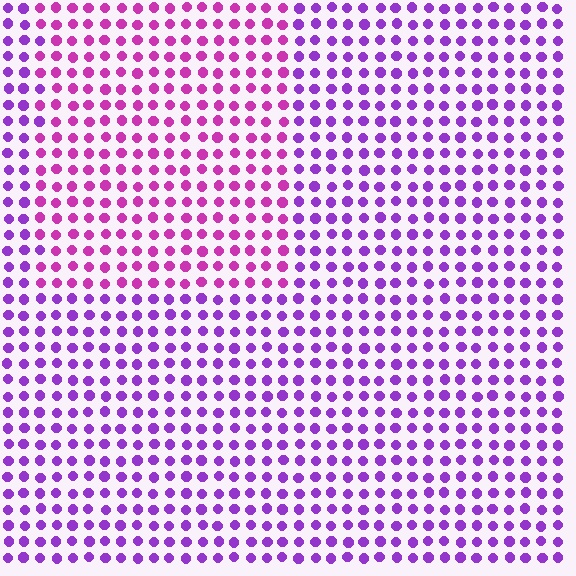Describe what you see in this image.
The image is filled with small purple elements in a uniform arrangement. A rectangle-shaped region is visible where the elements are tinted to a slightly different hue, forming a subtle color boundary.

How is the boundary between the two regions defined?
The boundary is defined purely by a slight shift in hue (about 33 degrees). Spacing, size, and orientation are identical on both sides.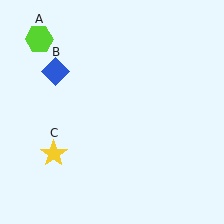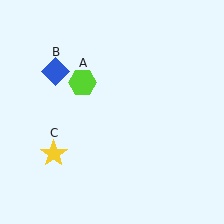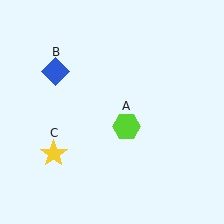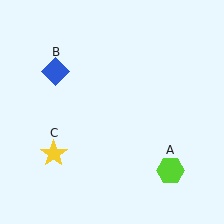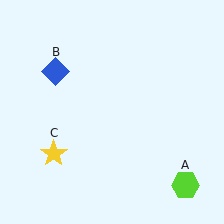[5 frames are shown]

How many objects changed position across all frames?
1 object changed position: lime hexagon (object A).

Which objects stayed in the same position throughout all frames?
Blue diamond (object B) and yellow star (object C) remained stationary.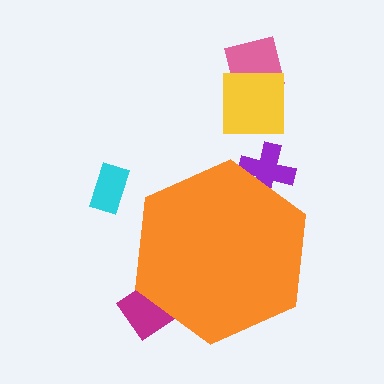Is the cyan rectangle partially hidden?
No, the cyan rectangle is fully visible.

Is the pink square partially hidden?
No, the pink square is fully visible.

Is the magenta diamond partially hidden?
Yes, the magenta diamond is partially hidden behind the orange hexagon.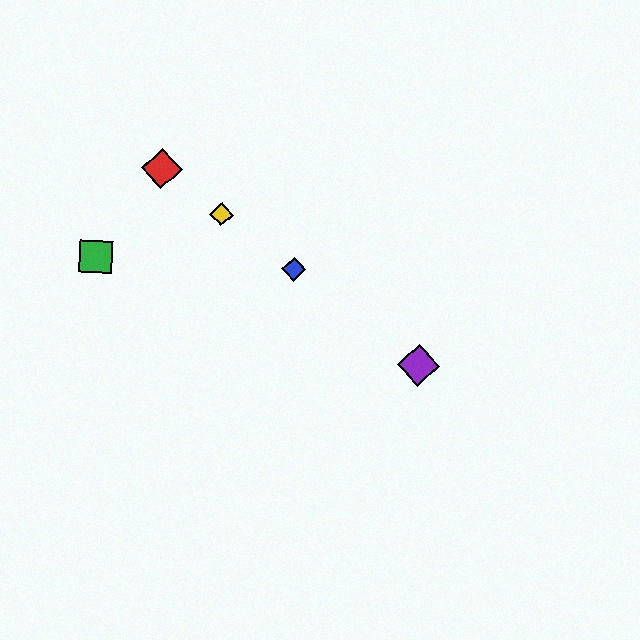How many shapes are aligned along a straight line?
4 shapes (the red diamond, the blue diamond, the yellow diamond, the purple diamond) are aligned along a straight line.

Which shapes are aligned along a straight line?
The red diamond, the blue diamond, the yellow diamond, the purple diamond are aligned along a straight line.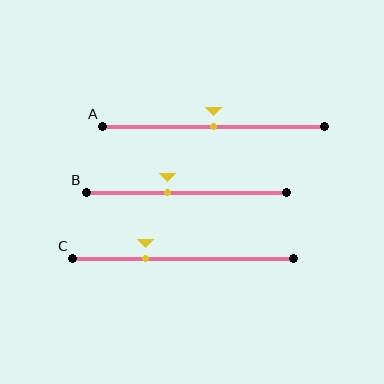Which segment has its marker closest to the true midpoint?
Segment A has its marker closest to the true midpoint.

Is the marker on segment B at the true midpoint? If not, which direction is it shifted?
No, the marker on segment B is shifted to the left by about 9% of the segment length.